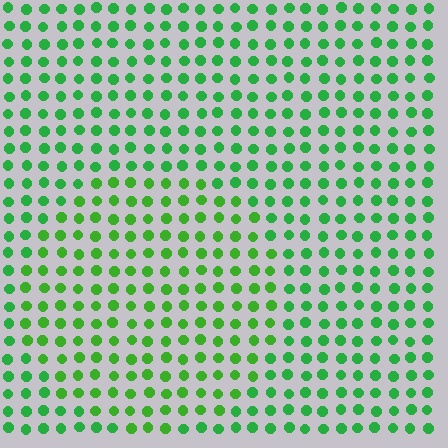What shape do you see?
I see a circle.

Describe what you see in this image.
The image is filled with small green elements in a uniform arrangement. A circle-shaped region is visible where the elements are tinted to a slightly different hue, forming a subtle color boundary.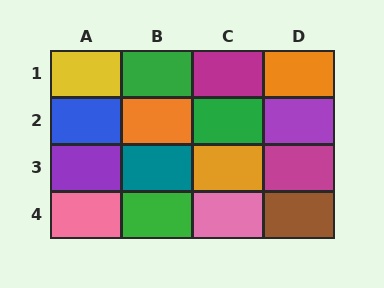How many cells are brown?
1 cell is brown.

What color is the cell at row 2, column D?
Purple.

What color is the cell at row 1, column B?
Green.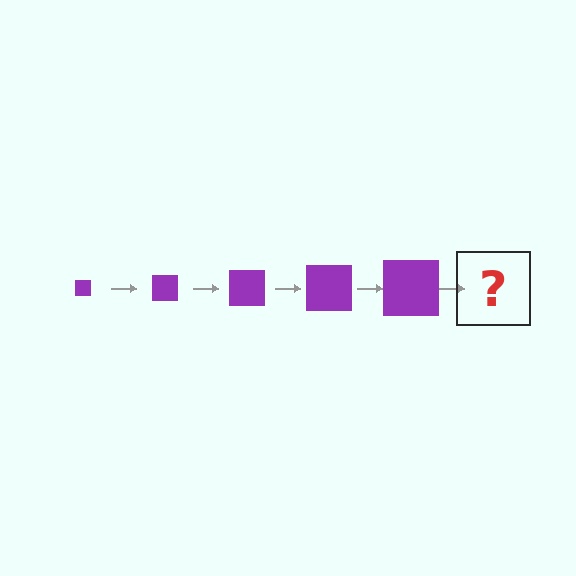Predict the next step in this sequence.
The next step is a purple square, larger than the previous one.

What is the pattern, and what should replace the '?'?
The pattern is that the square gets progressively larger each step. The '?' should be a purple square, larger than the previous one.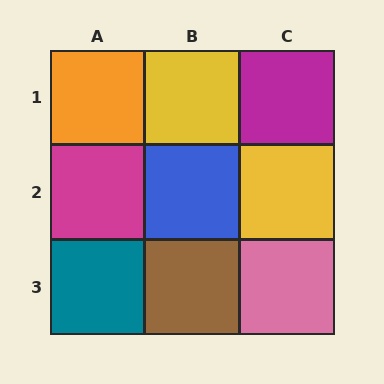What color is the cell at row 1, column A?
Orange.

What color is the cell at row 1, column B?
Yellow.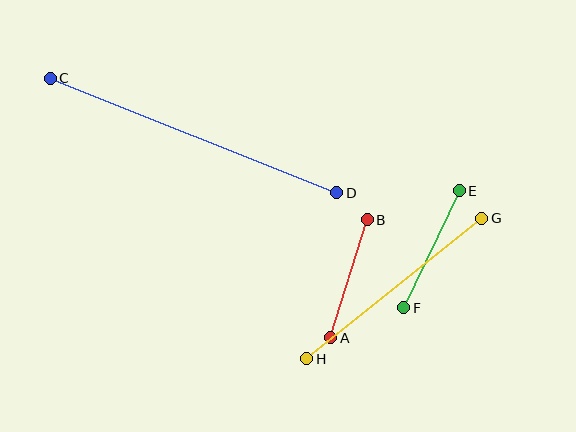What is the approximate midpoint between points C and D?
The midpoint is at approximately (194, 136) pixels.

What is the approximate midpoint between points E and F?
The midpoint is at approximately (431, 249) pixels.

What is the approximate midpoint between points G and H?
The midpoint is at approximately (394, 289) pixels.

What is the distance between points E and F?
The distance is approximately 129 pixels.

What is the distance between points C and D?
The distance is approximately 309 pixels.